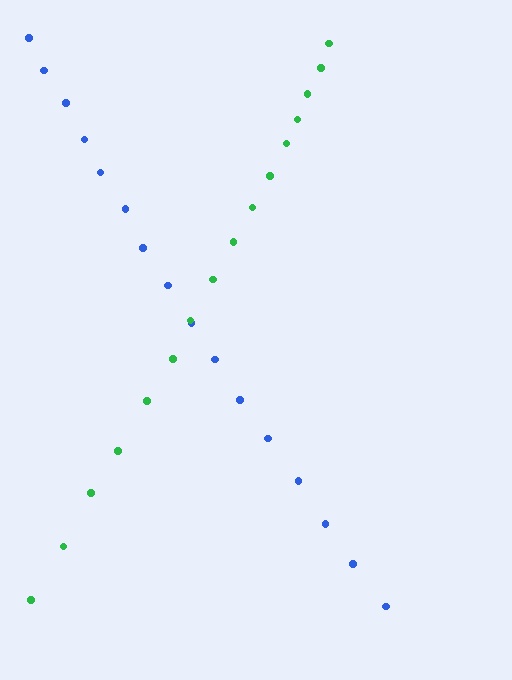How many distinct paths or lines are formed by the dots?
There are 2 distinct paths.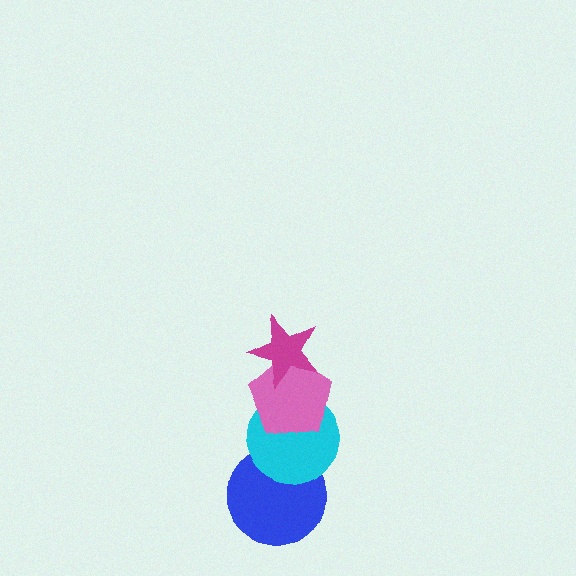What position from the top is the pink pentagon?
The pink pentagon is 2nd from the top.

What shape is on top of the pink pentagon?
The magenta star is on top of the pink pentagon.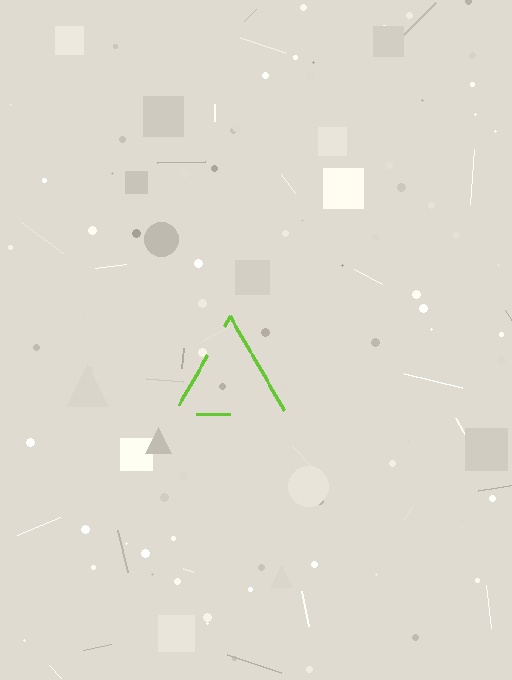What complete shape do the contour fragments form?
The contour fragments form a triangle.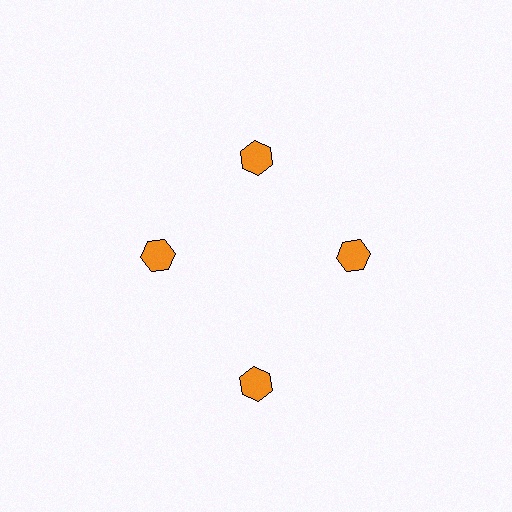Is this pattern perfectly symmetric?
No. The 4 orange hexagons are arranged in a ring, but one element near the 6 o'clock position is pushed outward from the center, breaking the 4-fold rotational symmetry.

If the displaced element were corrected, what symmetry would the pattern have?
It would have 4-fold rotational symmetry — the pattern would map onto itself every 90 degrees.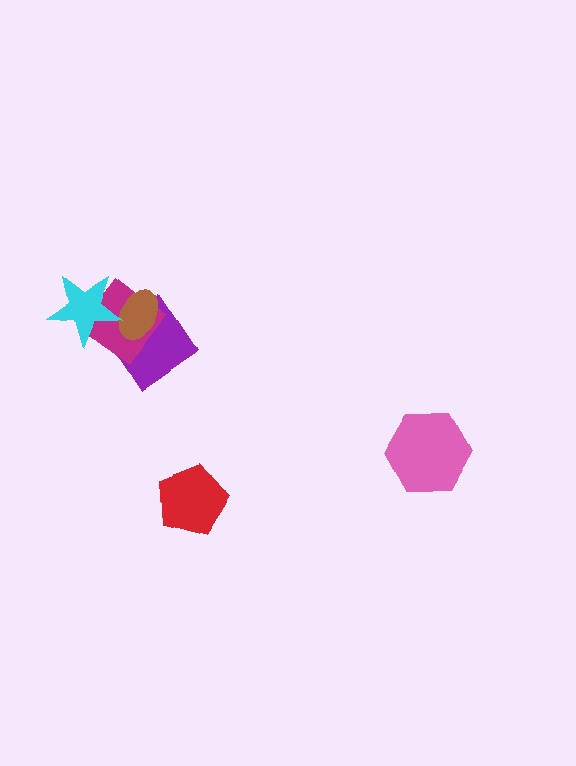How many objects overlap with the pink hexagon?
0 objects overlap with the pink hexagon.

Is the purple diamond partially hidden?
Yes, it is partially covered by another shape.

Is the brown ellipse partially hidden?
Yes, it is partially covered by another shape.